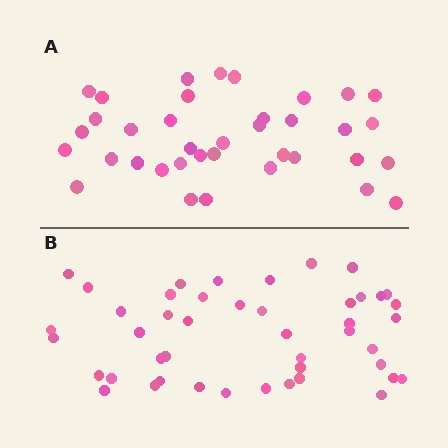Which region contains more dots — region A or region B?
Region B (the bottom region) has more dots.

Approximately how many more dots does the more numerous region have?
Region B has roughly 8 or so more dots than region A.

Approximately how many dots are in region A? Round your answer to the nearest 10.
About 40 dots. (The exact count is 37, which rounds to 40.)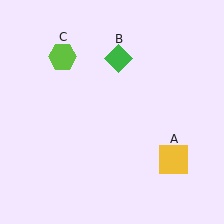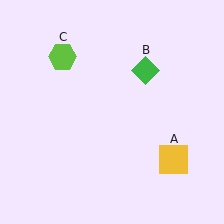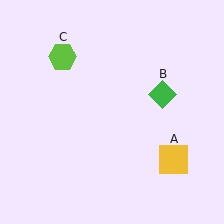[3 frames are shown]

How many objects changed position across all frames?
1 object changed position: green diamond (object B).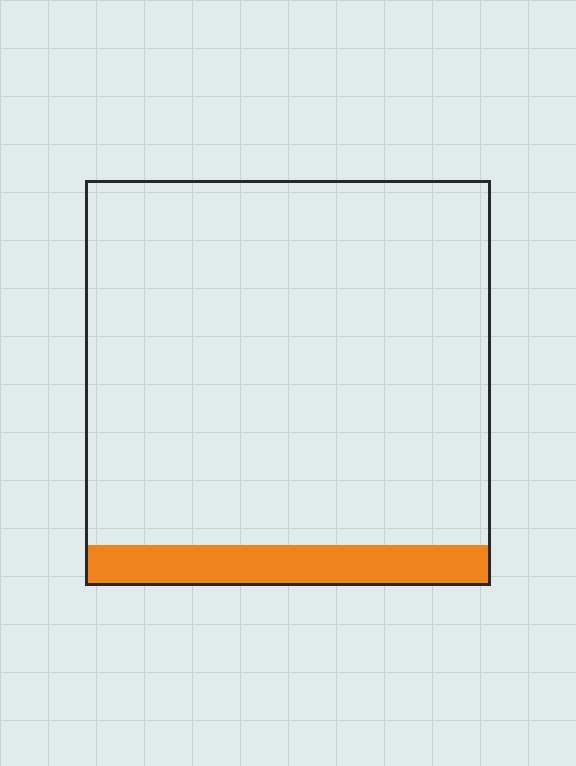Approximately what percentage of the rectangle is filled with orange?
Approximately 10%.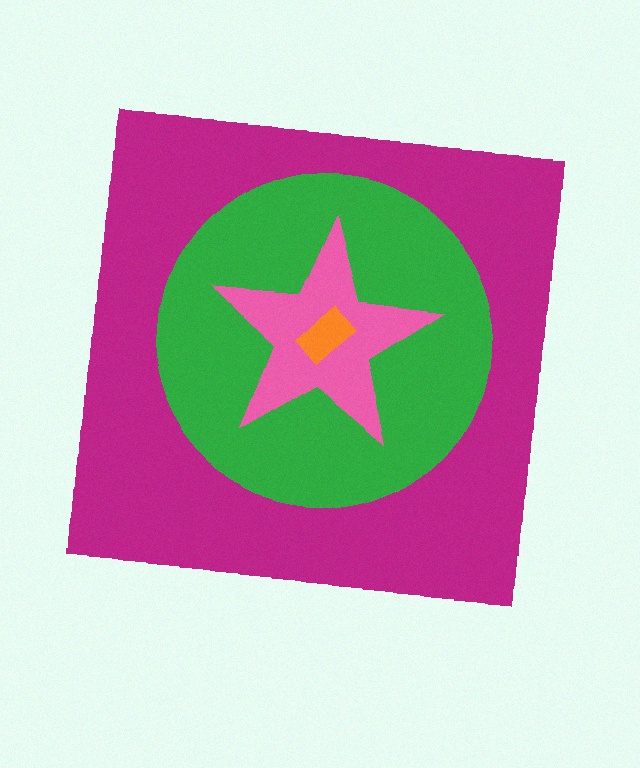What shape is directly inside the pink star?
The orange rectangle.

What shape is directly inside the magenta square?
The green circle.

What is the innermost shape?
The orange rectangle.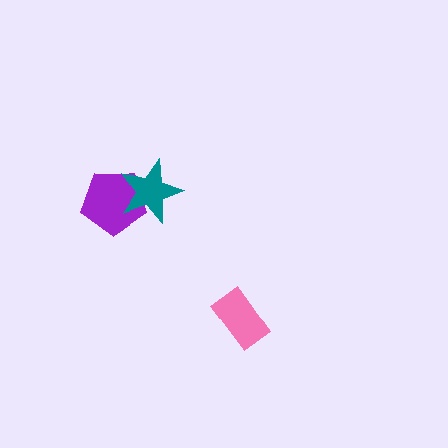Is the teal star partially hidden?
No, no other shape covers it.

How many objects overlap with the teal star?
1 object overlaps with the teal star.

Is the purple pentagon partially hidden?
Yes, it is partially covered by another shape.